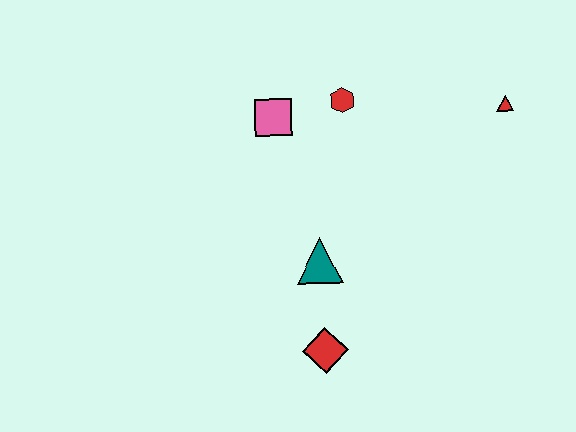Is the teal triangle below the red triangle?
Yes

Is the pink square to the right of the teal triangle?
No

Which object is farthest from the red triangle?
The red diamond is farthest from the red triangle.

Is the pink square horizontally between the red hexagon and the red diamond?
No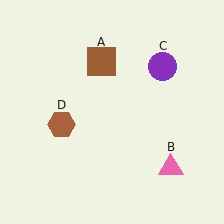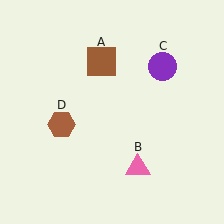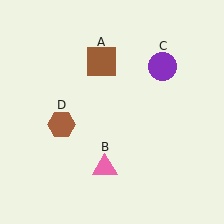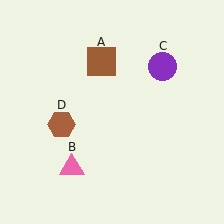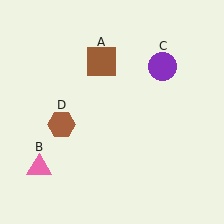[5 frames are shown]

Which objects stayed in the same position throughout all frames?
Brown square (object A) and purple circle (object C) and brown hexagon (object D) remained stationary.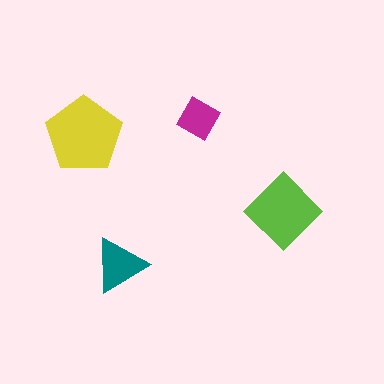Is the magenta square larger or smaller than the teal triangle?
Smaller.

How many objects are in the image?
There are 4 objects in the image.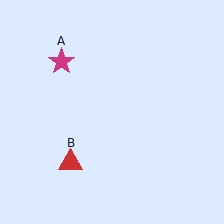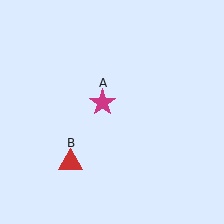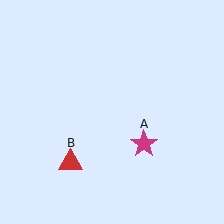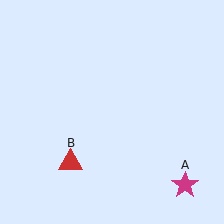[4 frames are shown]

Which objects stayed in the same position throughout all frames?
Red triangle (object B) remained stationary.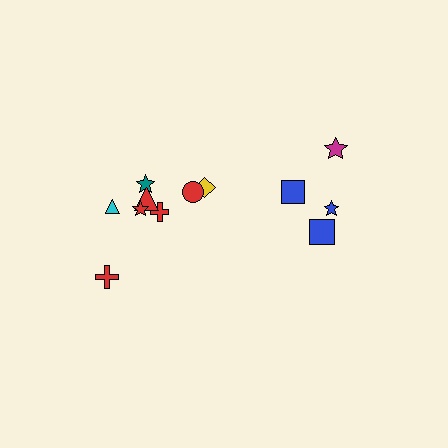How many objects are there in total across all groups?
There are 12 objects.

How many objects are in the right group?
There are 4 objects.